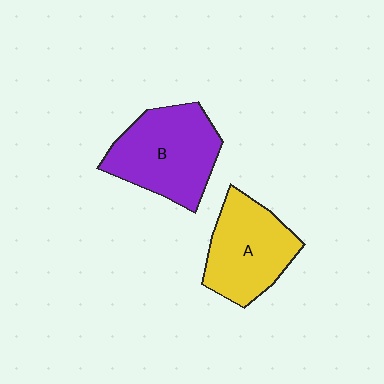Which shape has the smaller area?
Shape A (yellow).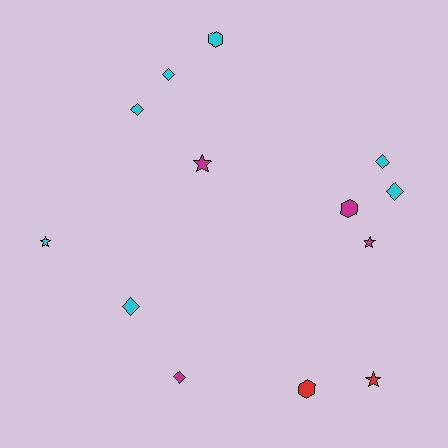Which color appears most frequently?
Cyan, with 7 objects.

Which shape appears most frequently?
Diamond, with 6 objects.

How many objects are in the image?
There are 13 objects.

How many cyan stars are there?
There is 1 cyan star.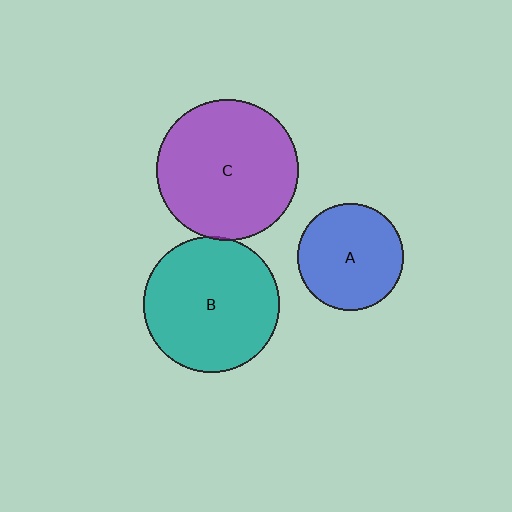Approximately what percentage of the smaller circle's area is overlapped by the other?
Approximately 5%.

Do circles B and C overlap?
Yes.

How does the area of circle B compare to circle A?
Approximately 1.6 times.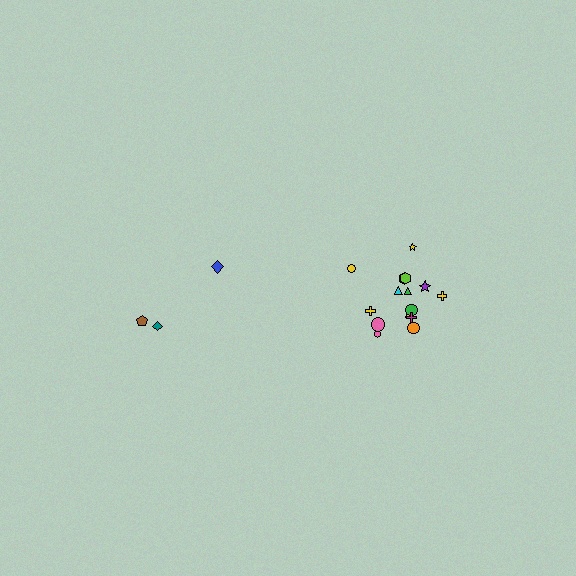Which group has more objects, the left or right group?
The right group.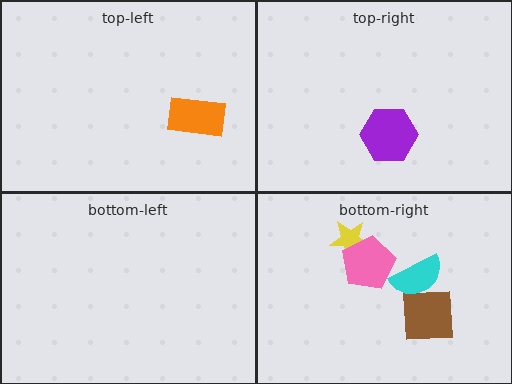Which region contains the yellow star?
The bottom-right region.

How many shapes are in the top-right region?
1.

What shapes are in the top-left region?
The orange rectangle.